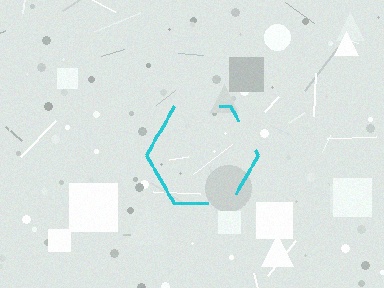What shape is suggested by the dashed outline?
The dashed outline suggests a hexagon.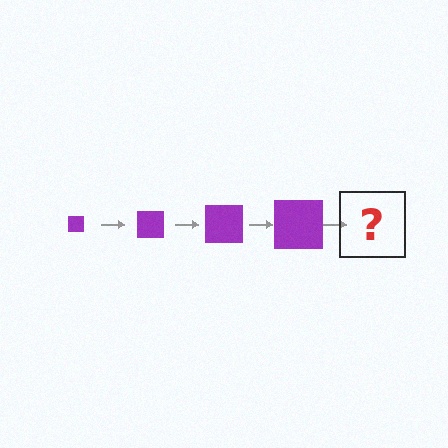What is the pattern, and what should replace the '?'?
The pattern is that the square gets progressively larger each step. The '?' should be a purple square, larger than the previous one.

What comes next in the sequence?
The next element should be a purple square, larger than the previous one.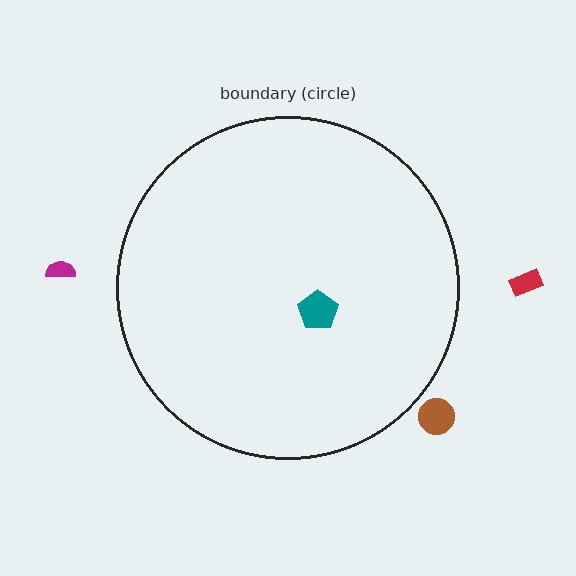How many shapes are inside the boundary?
1 inside, 3 outside.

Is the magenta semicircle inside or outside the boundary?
Outside.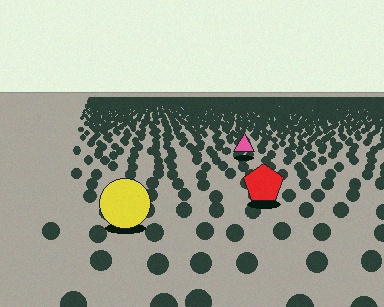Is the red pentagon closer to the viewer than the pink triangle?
Yes. The red pentagon is closer — you can tell from the texture gradient: the ground texture is coarser near it.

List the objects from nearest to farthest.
From nearest to farthest: the yellow circle, the red pentagon, the pink triangle.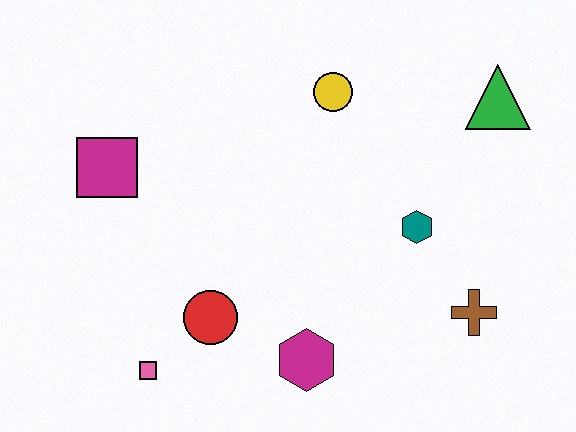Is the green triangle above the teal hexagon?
Yes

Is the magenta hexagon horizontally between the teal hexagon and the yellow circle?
No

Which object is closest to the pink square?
The red circle is closest to the pink square.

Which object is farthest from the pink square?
The green triangle is farthest from the pink square.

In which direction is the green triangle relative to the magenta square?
The green triangle is to the right of the magenta square.